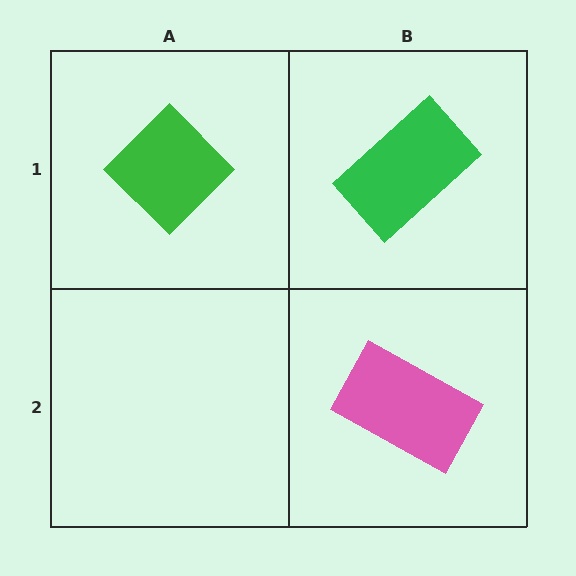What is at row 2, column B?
A pink rectangle.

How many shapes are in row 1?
2 shapes.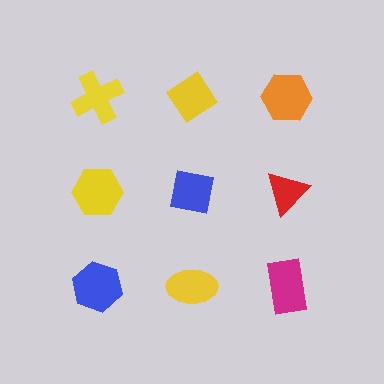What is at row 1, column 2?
A yellow diamond.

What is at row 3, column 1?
A blue hexagon.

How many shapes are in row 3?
3 shapes.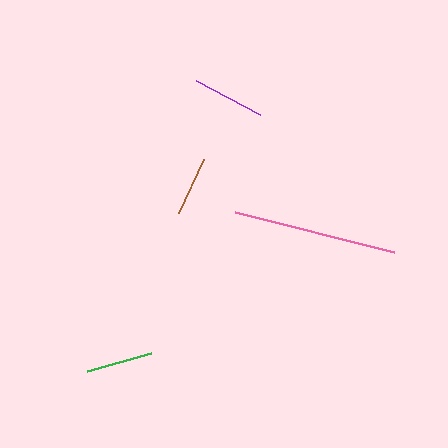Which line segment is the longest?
The pink line is the longest at approximately 164 pixels.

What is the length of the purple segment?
The purple segment is approximately 72 pixels long.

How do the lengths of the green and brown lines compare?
The green and brown lines are approximately the same length.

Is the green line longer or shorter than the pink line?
The pink line is longer than the green line.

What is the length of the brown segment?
The brown segment is approximately 60 pixels long.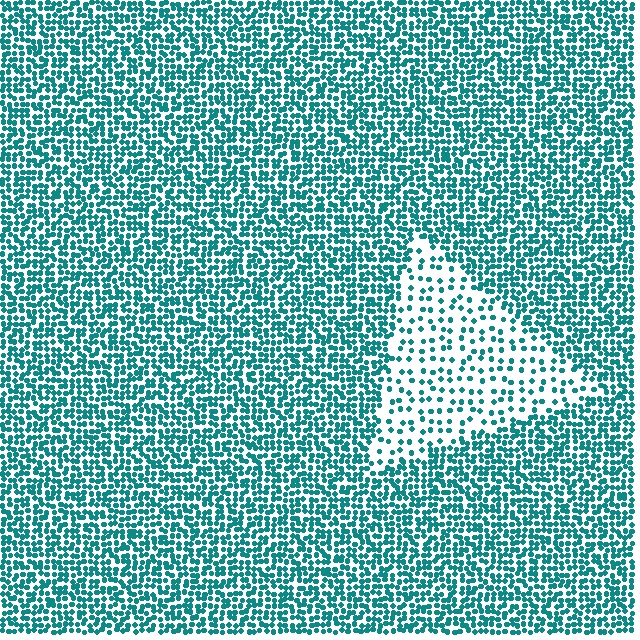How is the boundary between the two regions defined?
The boundary is defined by a change in element density (approximately 2.6x ratio). All elements are the same color, size, and shape.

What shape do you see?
I see a triangle.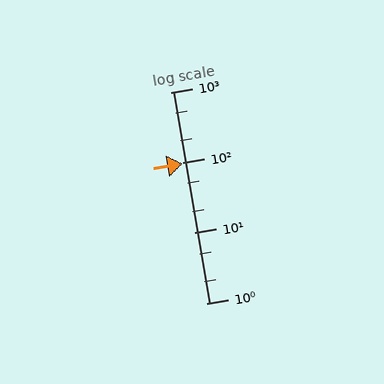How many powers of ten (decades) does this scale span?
The scale spans 3 decades, from 1 to 1000.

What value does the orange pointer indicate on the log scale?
The pointer indicates approximately 97.